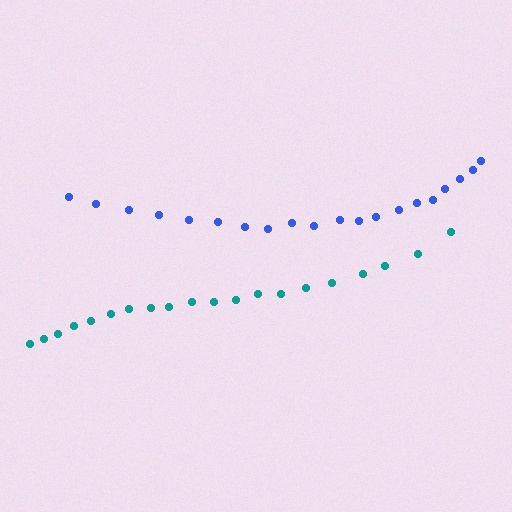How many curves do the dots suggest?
There are 2 distinct paths.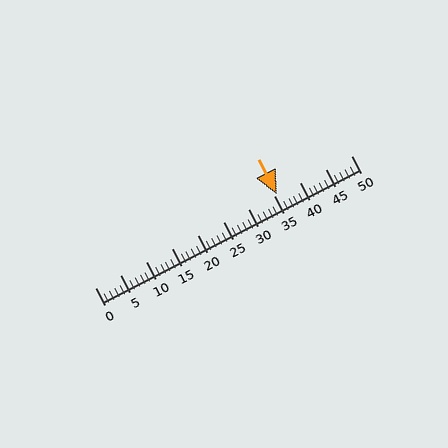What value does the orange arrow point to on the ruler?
The orange arrow points to approximately 36.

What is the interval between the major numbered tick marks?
The major tick marks are spaced 5 units apart.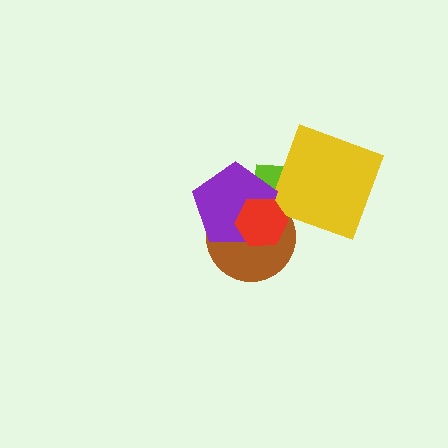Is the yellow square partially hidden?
No, no other shape covers it.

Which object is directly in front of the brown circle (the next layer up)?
The purple pentagon is directly in front of the brown circle.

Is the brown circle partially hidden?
Yes, it is partially covered by another shape.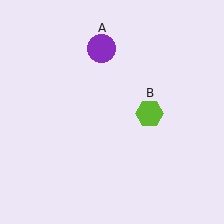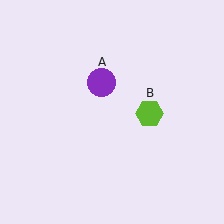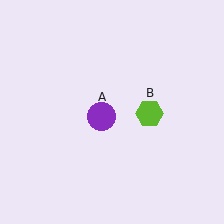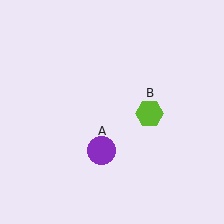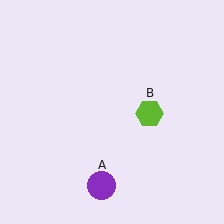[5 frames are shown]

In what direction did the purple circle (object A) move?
The purple circle (object A) moved down.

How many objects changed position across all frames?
1 object changed position: purple circle (object A).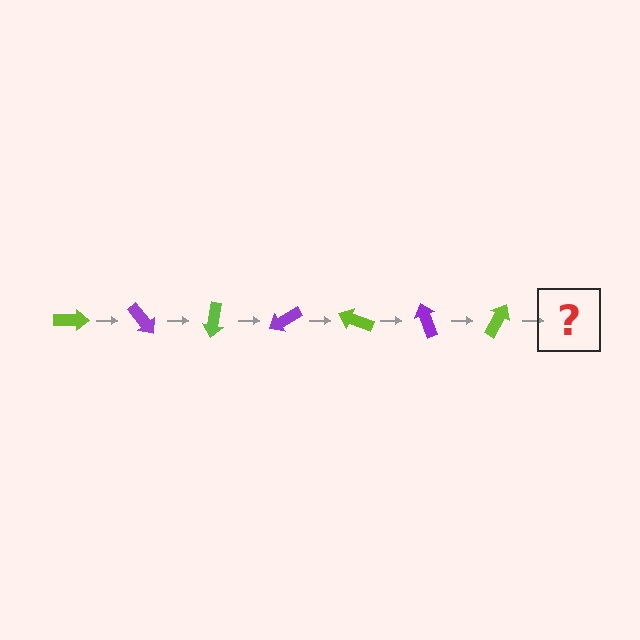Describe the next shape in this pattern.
It should be a purple arrow, rotated 350 degrees from the start.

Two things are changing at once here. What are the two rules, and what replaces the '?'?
The two rules are that it rotates 50 degrees each step and the color cycles through lime and purple. The '?' should be a purple arrow, rotated 350 degrees from the start.